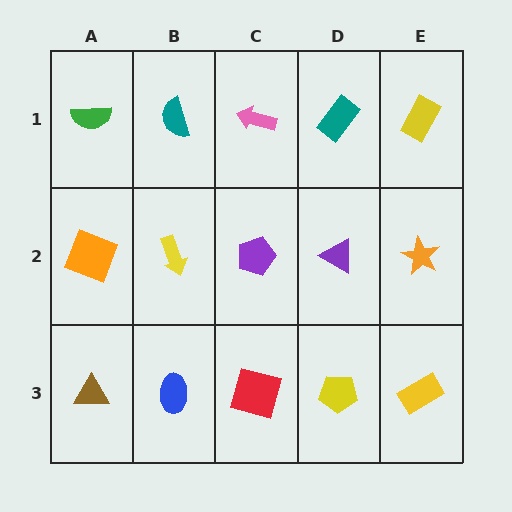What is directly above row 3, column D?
A purple triangle.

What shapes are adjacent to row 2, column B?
A teal semicircle (row 1, column B), a blue ellipse (row 3, column B), an orange square (row 2, column A), a purple pentagon (row 2, column C).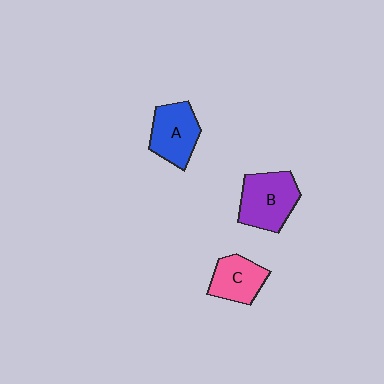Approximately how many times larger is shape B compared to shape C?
Approximately 1.4 times.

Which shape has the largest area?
Shape B (purple).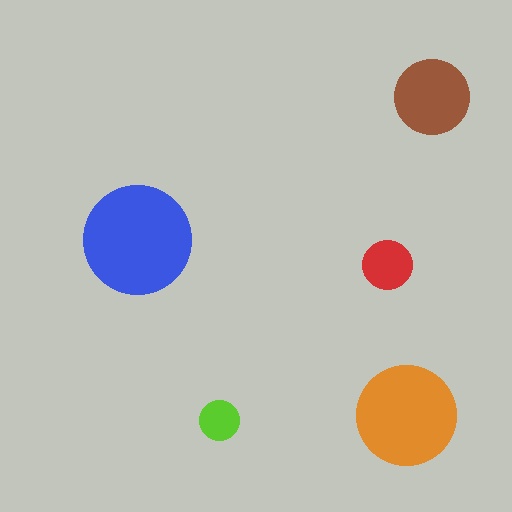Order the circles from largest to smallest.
the blue one, the orange one, the brown one, the red one, the lime one.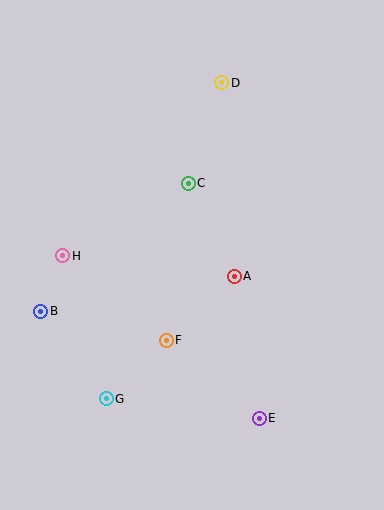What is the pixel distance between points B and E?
The distance between B and E is 243 pixels.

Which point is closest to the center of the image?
Point A at (234, 276) is closest to the center.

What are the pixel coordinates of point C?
Point C is at (188, 183).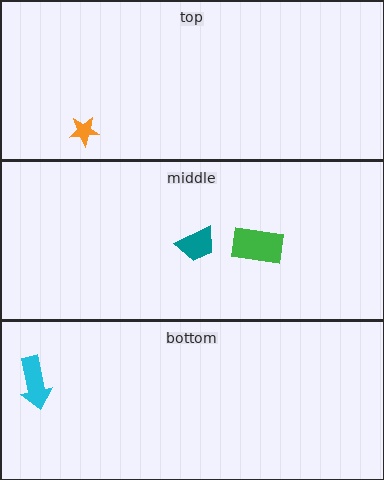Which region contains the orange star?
The top region.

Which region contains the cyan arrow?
The bottom region.